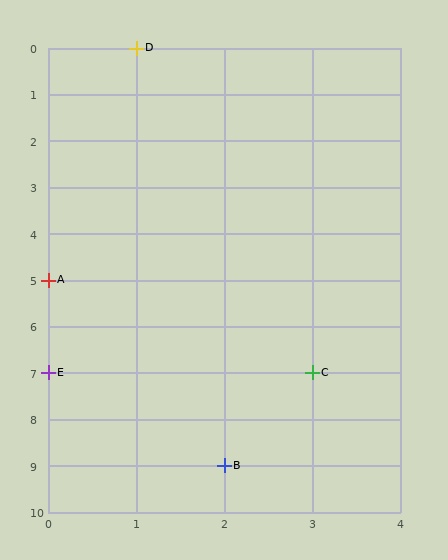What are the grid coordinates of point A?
Point A is at grid coordinates (0, 5).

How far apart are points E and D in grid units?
Points E and D are 1 column and 7 rows apart (about 7.1 grid units diagonally).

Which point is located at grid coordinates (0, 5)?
Point A is at (0, 5).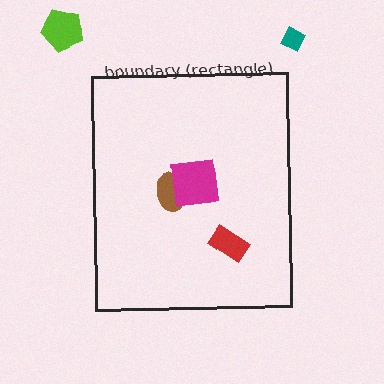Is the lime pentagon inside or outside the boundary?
Outside.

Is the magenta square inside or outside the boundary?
Inside.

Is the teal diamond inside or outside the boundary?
Outside.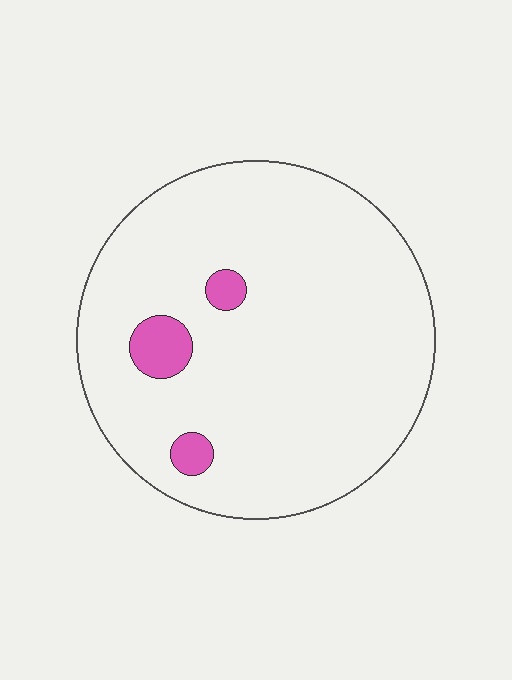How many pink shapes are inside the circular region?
3.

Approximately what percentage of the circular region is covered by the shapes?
Approximately 5%.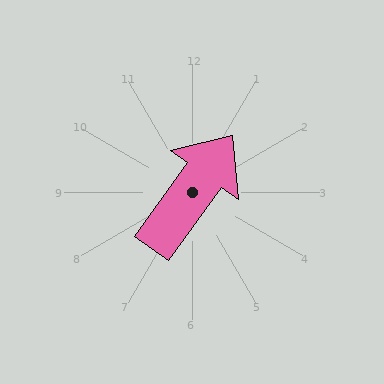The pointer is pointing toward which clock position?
Roughly 1 o'clock.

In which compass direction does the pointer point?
Northeast.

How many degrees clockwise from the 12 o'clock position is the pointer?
Approximately 36 degrees.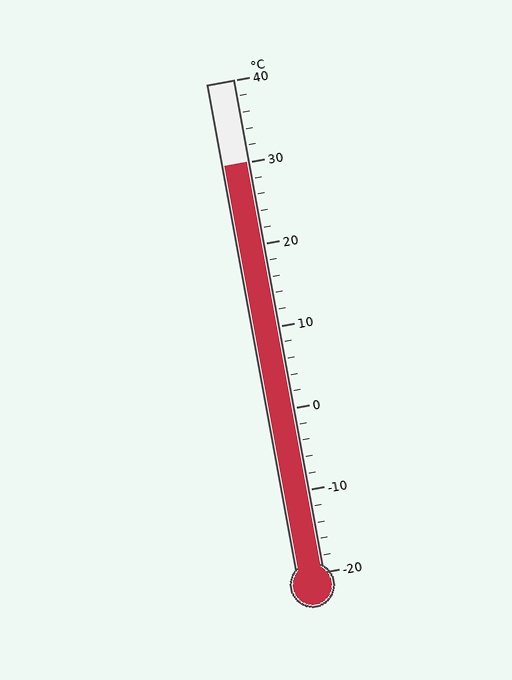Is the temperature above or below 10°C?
The temperature is above 10°C.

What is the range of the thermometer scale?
The thermometer scale ranges from -20°C to 40°C.